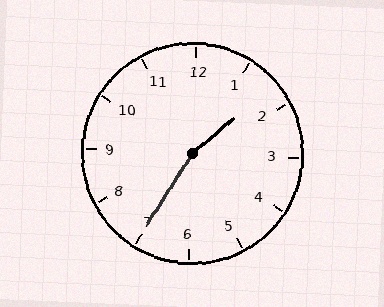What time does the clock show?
1:35.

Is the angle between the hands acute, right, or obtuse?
It is obtuse.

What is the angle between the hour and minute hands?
Approximately 162 degrees.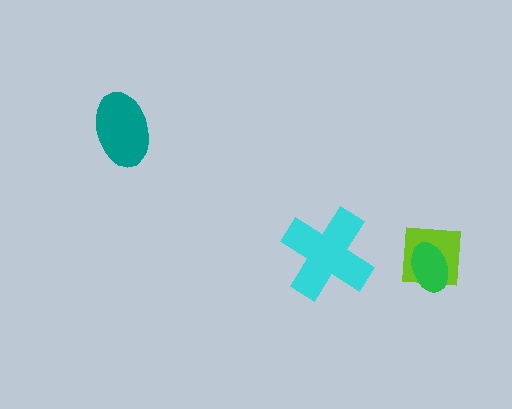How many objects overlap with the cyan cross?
0 objects overlap with the cyan cross.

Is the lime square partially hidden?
Yes, it is partially covered by another shape.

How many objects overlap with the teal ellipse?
0 objects overlap with the teal ellipse.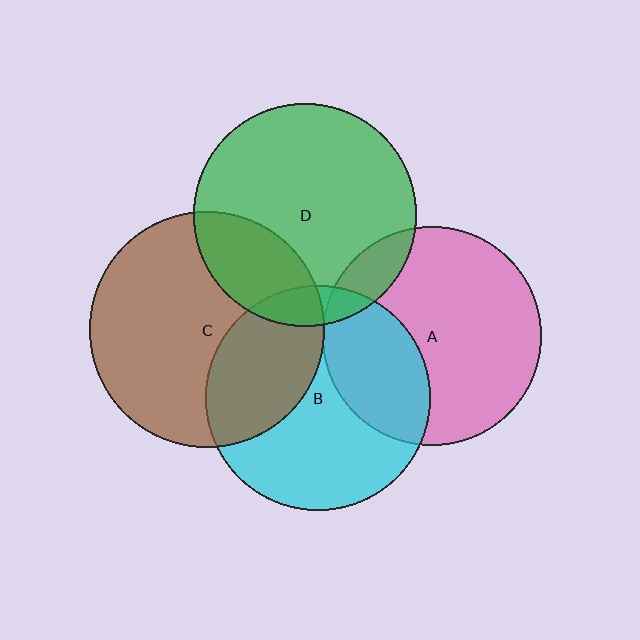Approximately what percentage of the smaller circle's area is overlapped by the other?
Approximately 25%.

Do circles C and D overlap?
Yes.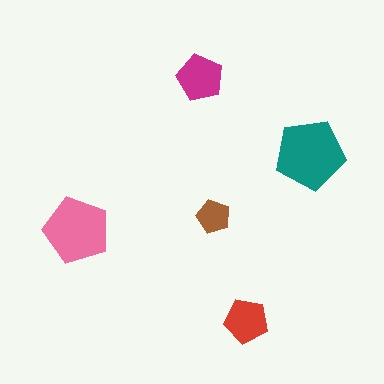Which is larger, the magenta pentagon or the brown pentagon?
The magenta one.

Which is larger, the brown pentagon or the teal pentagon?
The teal one.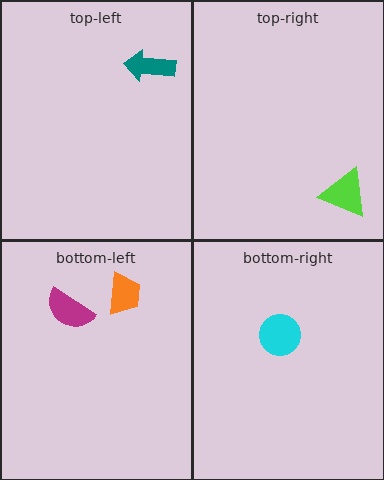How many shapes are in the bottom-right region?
1.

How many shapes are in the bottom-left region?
2.